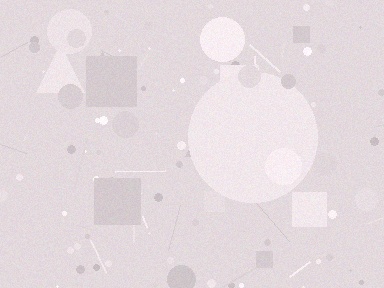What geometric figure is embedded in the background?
A circle is embedded in the background.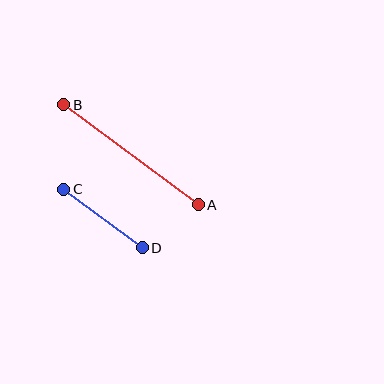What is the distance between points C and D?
The distance is approximately 98 pixels.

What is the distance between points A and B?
The distance is approximately 167 pixels.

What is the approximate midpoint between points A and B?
The midpoint is at approximately (131, 155) pixels.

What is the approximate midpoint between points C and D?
The midpoint is at approximately (103, 218) pixels.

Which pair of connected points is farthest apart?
Points A and B are farthest apart.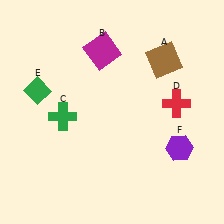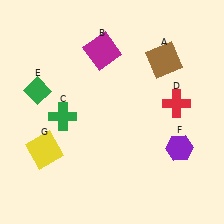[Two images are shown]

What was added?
A yellow square (G) was added in Image 2.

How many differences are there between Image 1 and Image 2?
There is 1 difference between the two images.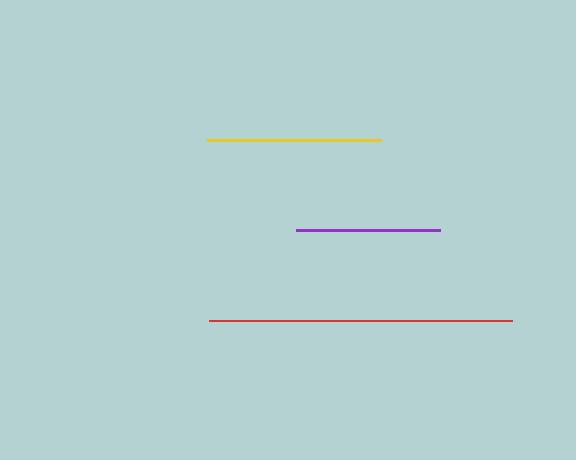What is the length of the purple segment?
The purple segment is approximately 144 pixels long.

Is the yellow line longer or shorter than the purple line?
The yellow line is longer than the purple line.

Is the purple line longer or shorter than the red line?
The red line is longer than the purple line.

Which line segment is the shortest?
The purple line is the shortest at approximately 144 pixels.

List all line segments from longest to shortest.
From longest to shortest: red, yellow, purple.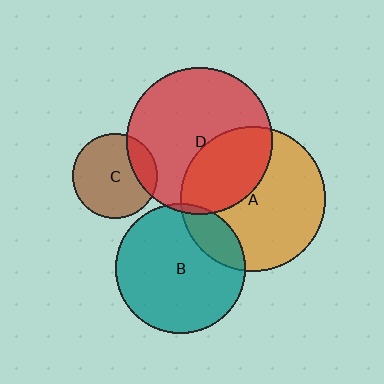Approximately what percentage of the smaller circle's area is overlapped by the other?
Approximately 20%.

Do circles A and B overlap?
Yes.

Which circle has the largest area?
Circle D (red).